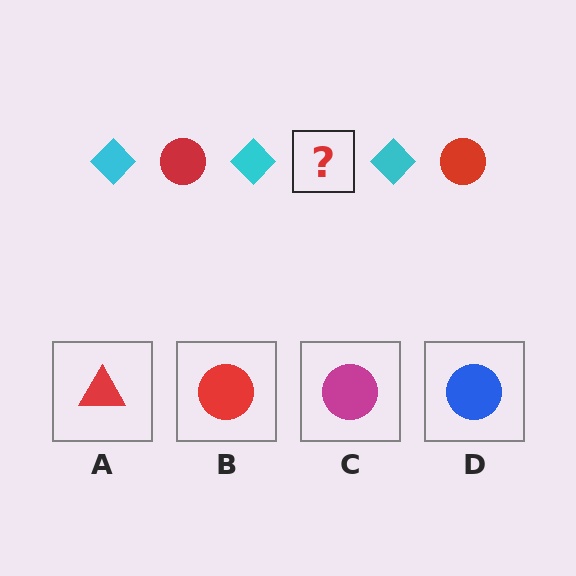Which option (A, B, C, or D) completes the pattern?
B.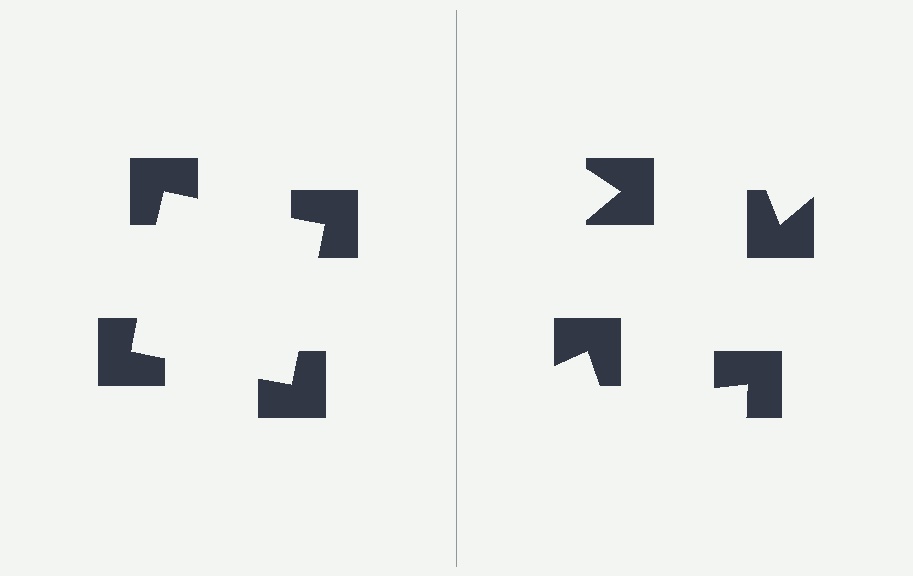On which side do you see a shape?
An illusory square appears on the left side. On the right side the wedge cuts are rotated, so no coherent shape forms.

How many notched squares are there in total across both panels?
8 — 4 on each side.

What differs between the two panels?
The notched squares are positioned identically on both sides; only the wedge orientations differ. On the left they align to a square; on the right they are misaligned.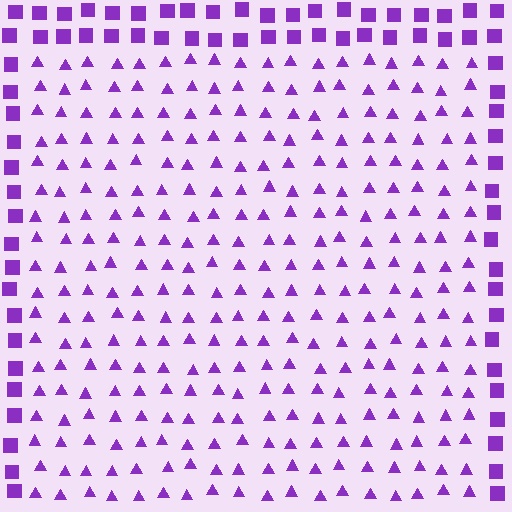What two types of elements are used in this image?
The image uses triangles inside the rectangle region and squares outside it.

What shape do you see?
I see a rectangle.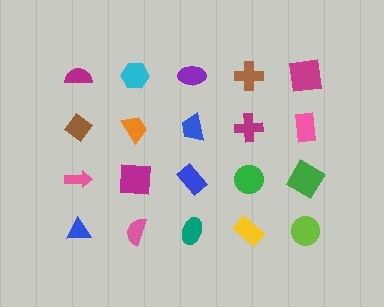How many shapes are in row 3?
5 shapes.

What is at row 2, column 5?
A pink rectangle.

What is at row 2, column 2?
An orange trapezoid.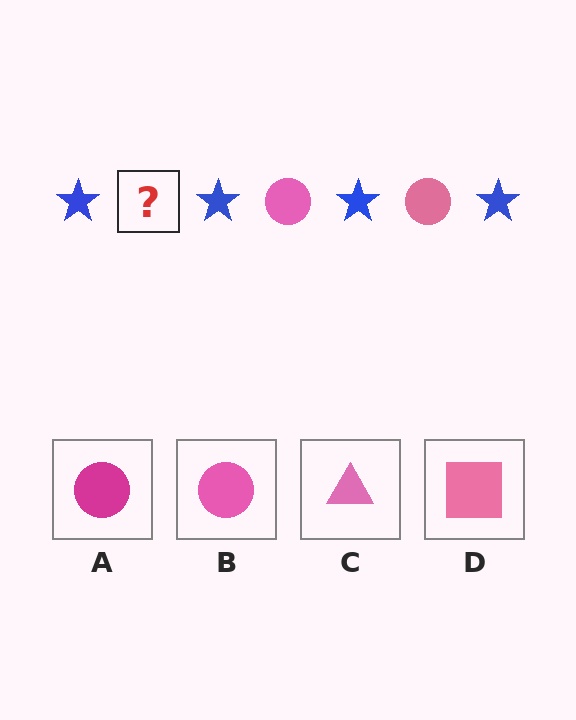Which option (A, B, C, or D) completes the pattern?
B.